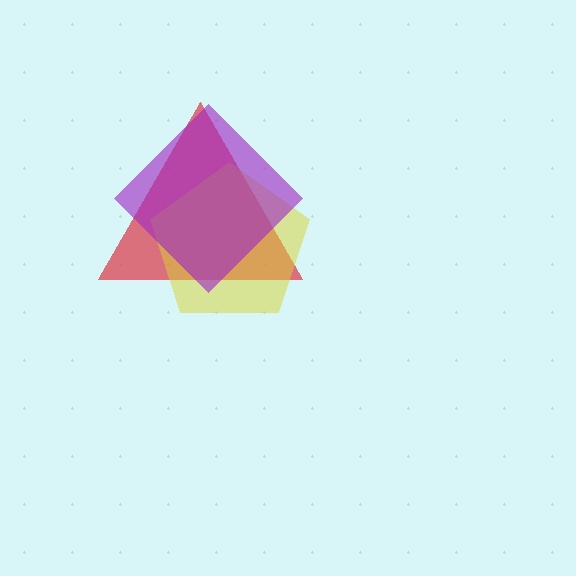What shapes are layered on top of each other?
The layered shapes are: a red triangle, a yellow pentagon, a purple diamond.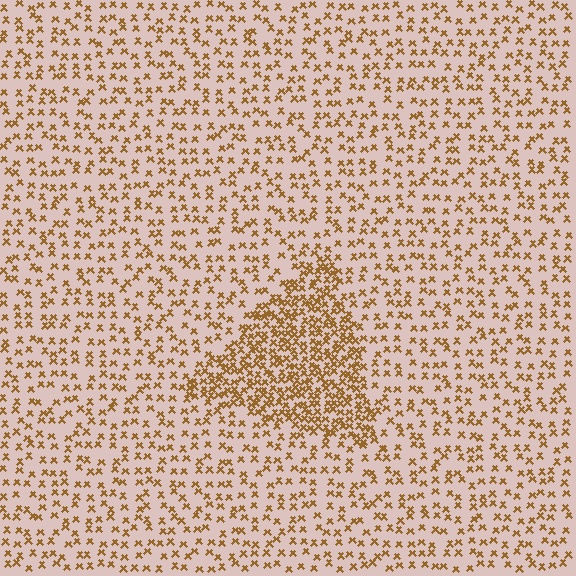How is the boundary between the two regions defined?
The boundary is defined by a change in element density (approximately 2.4x ratio). All elements are the same color, size, and shape.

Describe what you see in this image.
The image contains small brown elements arranged at two different densities. A triangle-shaped region is visible where the elements are more densely packed than the surrounding area.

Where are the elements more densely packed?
The elements are more densely packed inside the triangle boundary.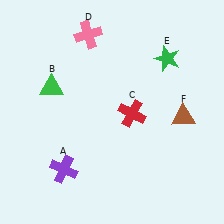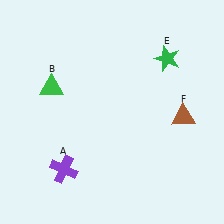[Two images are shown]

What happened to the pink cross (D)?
The pink cross (D) was removed in Image 2. It was in the top-left area of Image 1.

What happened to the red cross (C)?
The red cross (C) was removed in Image 2. It was in the bottom-right area of Image 1.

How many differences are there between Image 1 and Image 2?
There are 2 differences between the two images.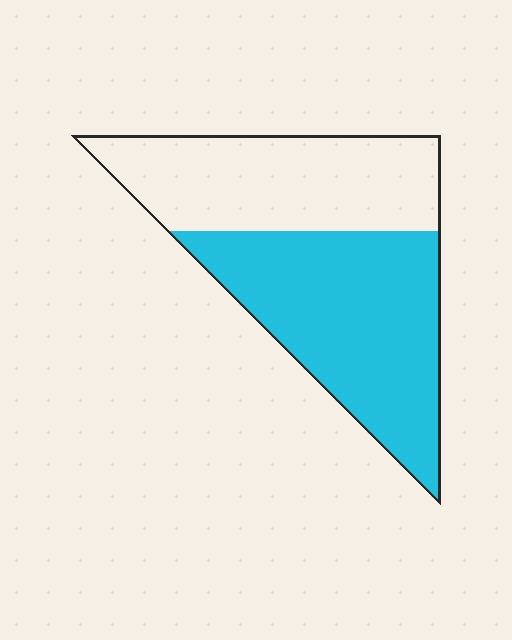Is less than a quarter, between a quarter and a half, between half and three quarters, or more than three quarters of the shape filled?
Between half and three quarters.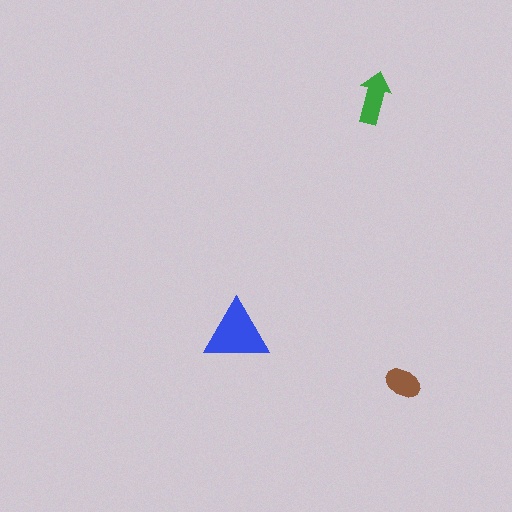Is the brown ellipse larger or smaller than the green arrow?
Smaller.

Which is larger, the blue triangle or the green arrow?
The blue triangle.